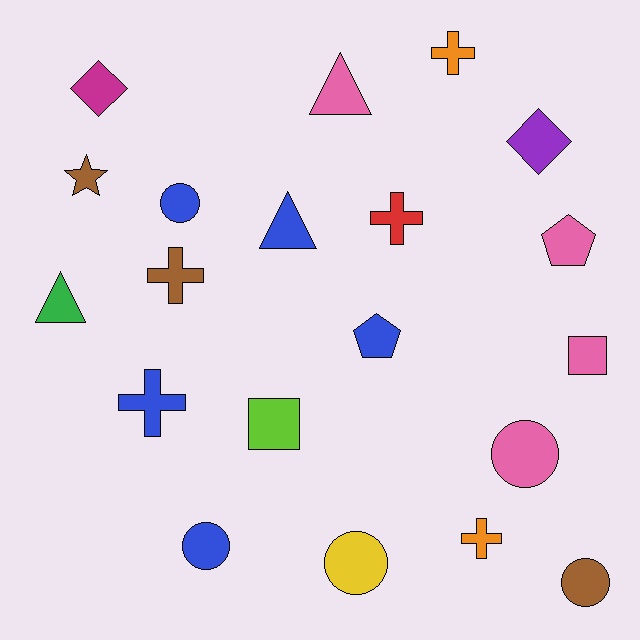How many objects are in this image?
There are 20 objects.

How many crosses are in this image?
There are 5 crosses.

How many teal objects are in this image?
There are no teal objects.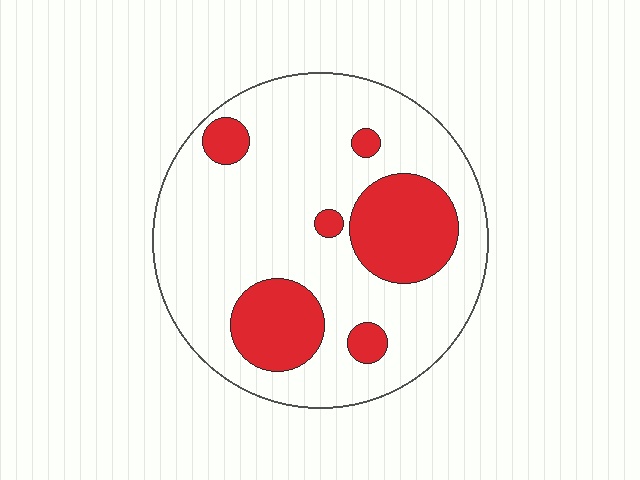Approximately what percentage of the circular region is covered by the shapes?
Approximately 25%.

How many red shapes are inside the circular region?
6.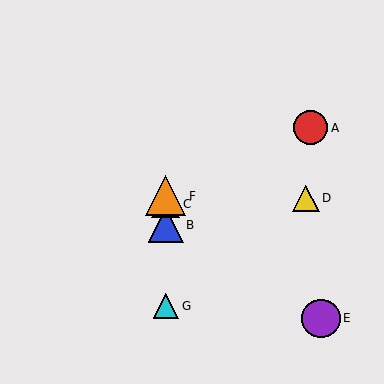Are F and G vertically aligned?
Yes, both are at x≈166.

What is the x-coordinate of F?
Object F is at x≈166.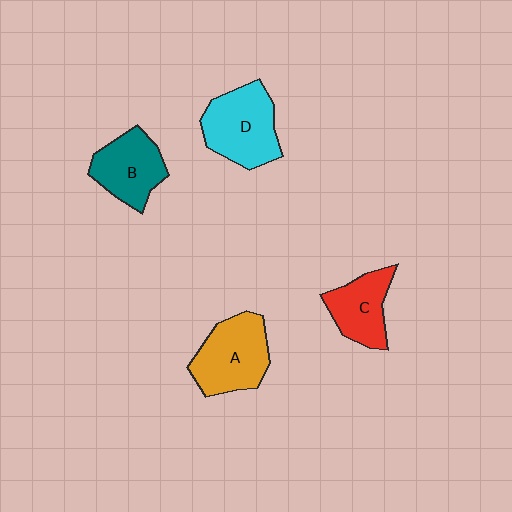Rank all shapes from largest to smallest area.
From largest to smallest: D (cyan), A (orange), B (teal), C (red).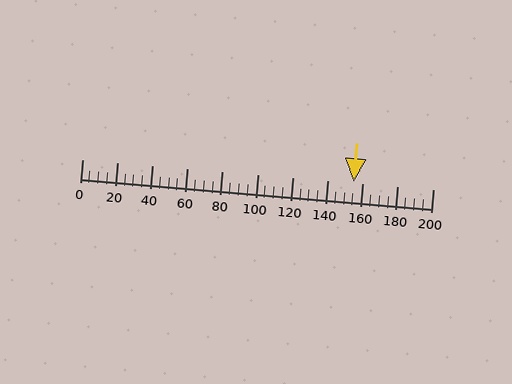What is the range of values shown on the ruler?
The ruler shows values from 0 to 200.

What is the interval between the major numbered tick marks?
The major tick marks are spaced 20 units apart.